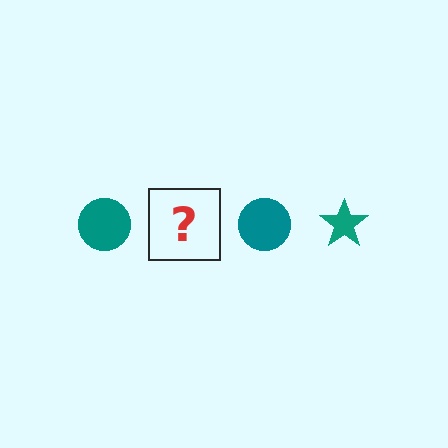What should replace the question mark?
The question mark should be replaced with a teal star.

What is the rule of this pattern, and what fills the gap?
The rule is that the pattern cycles through circle, star shapes in teal. The gap should be filled with a teal star.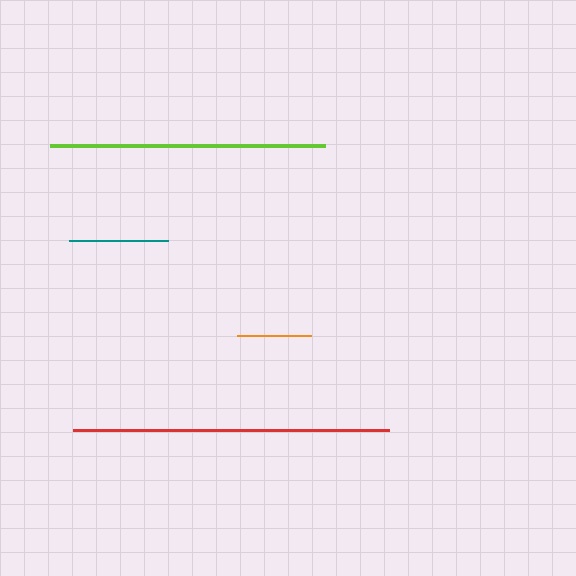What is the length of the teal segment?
The teal segment is approximately 98 pixels long.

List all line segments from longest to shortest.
From longest to shortest: red, lime, teal, orange.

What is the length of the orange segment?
The orange segment is approximately 74 pixels long.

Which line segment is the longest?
The red line is the longest at approximately 316 pixels.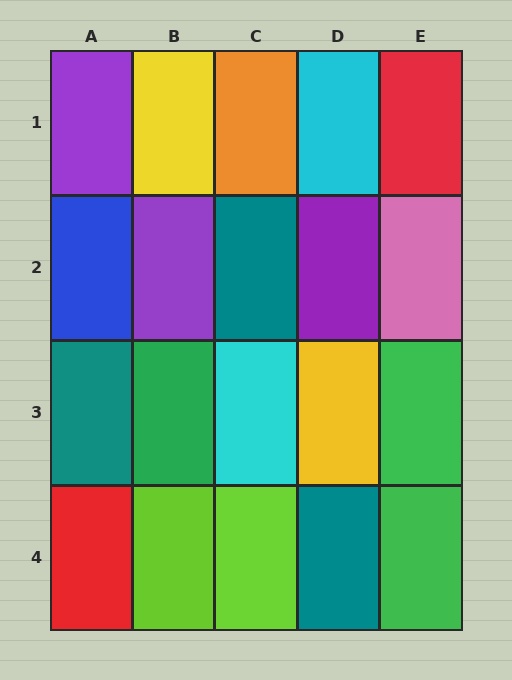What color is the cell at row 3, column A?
Teal.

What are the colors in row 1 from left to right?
Purple, yellow, orange, cyan, red.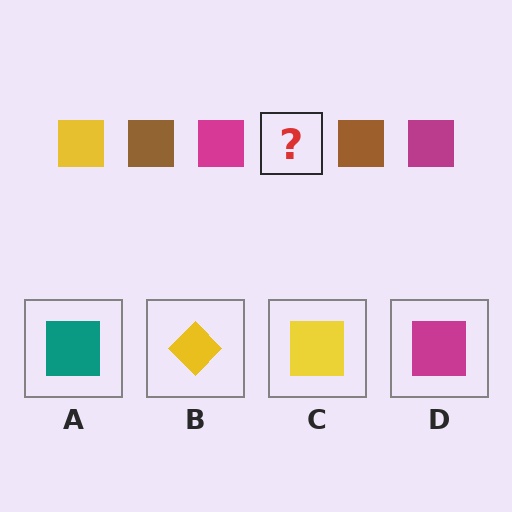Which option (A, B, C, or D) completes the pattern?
C.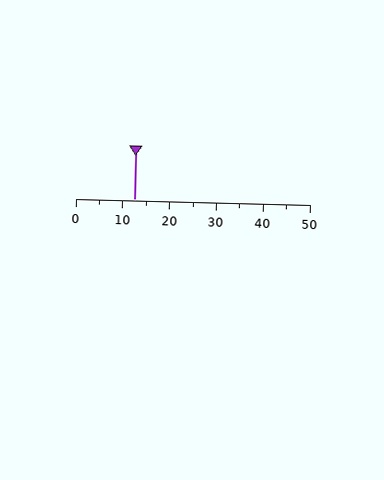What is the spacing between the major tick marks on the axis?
The major ticks are spaced 10 apart.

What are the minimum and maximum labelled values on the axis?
The axis runs from 0 to 50.